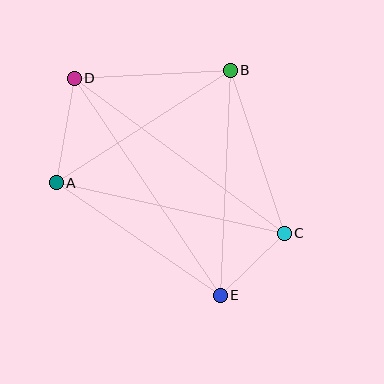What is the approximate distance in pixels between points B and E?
The distance between B and E is approximately 226 pixels.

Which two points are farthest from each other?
Points D and E are farthest from each other.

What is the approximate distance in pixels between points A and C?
The distance between A and C is approximately 233 pixels.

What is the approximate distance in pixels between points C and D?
The distance between C and D is approximately 261 pixels.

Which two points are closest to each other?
Points C and E are closest to each other.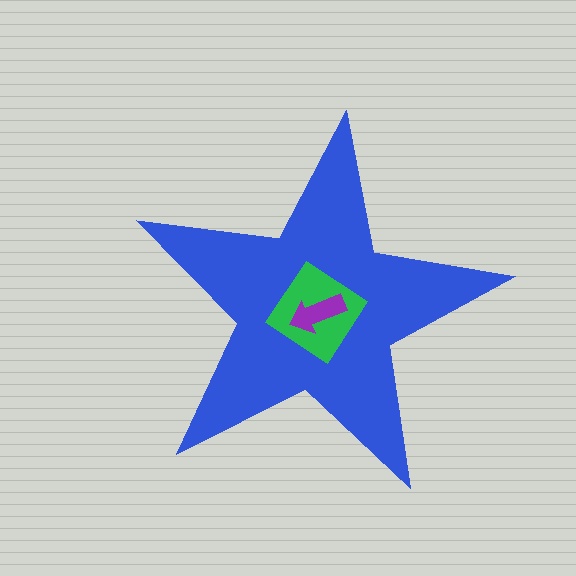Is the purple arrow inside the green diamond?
Yes.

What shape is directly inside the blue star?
The green diamond.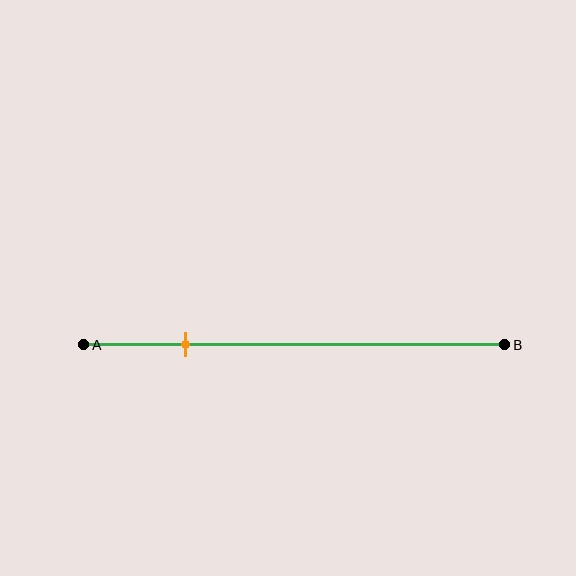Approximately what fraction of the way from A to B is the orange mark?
The orange mark is approximately 25% of the way from A to B.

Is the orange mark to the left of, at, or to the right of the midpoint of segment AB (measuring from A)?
The orange mark is to the left of the midpoint of segment AB.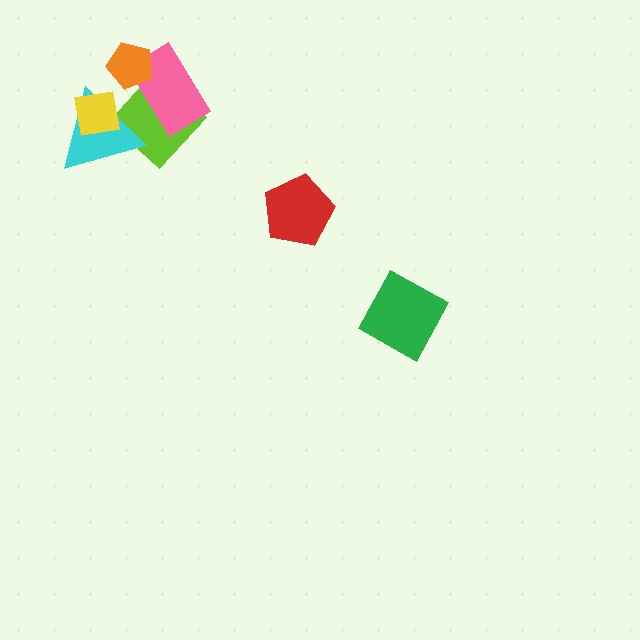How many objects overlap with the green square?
0 objects overlap with the green square.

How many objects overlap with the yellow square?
2 objects overlap with the yellow square.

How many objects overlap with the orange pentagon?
2 objects overlap with the orange pentagon.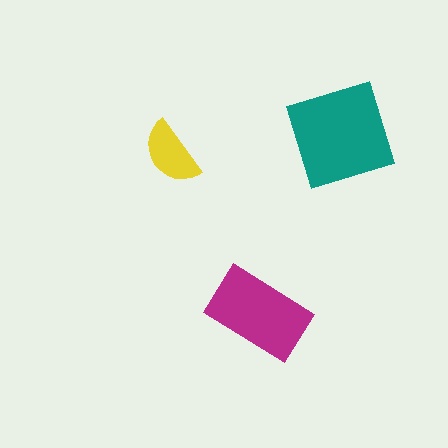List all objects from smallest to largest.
The yellow semicircle, the magenta rectangle, the teal diamond.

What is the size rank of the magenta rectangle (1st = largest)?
2nd.